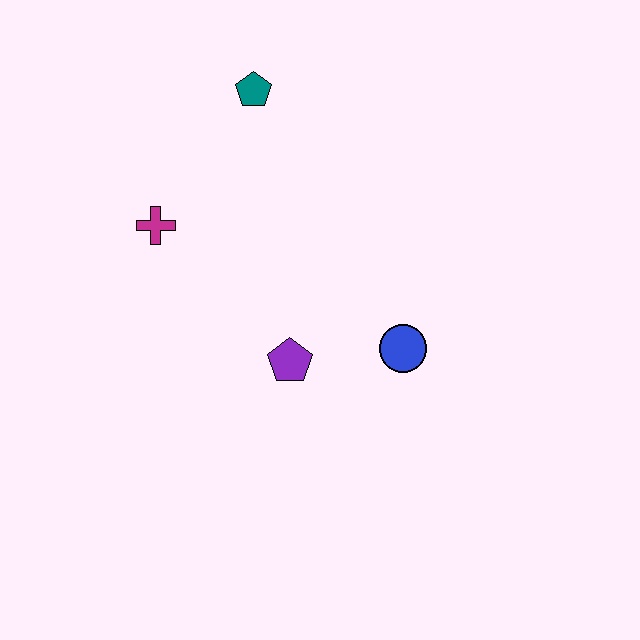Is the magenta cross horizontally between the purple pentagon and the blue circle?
No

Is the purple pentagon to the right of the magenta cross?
Yes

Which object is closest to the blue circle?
The purple pentagon is closest to the blue circle.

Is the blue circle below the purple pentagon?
No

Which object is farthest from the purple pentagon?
The teal pentagon is farthest from the purple pentagon.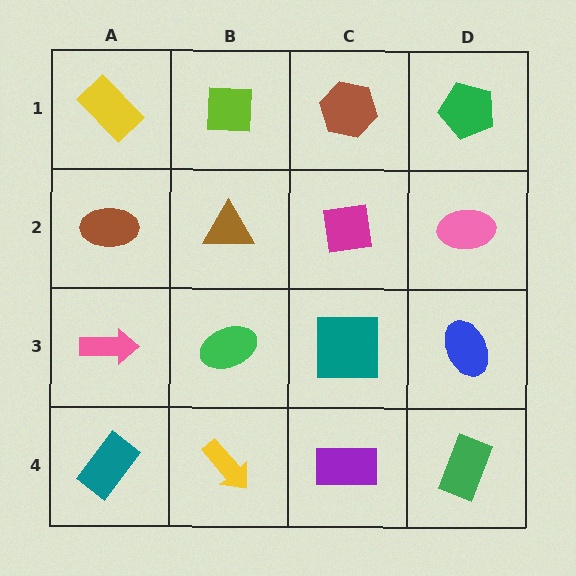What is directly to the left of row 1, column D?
A brown hexagon.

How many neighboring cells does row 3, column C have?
4.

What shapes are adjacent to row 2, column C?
A brown hexagon (row 1, column C), a teal square (row 3, column C), a brown triangle (row 2, column B), a pink ellipse (row 2, column D).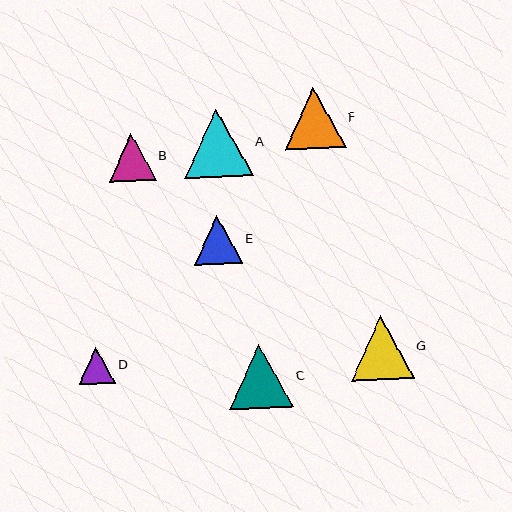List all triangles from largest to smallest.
From largest to smallest: A, C, G, F, E, B, D.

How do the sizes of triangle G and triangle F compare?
Triangle G and triangle F are approximately the same size.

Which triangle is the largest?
Triangle A is the largest with a size of approximately 69 pixels.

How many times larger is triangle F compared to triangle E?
Triangle F is approximately 1.3 times the size of triangle E.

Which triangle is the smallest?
Triangle D is the smallest with a size of approximately 37 pixels.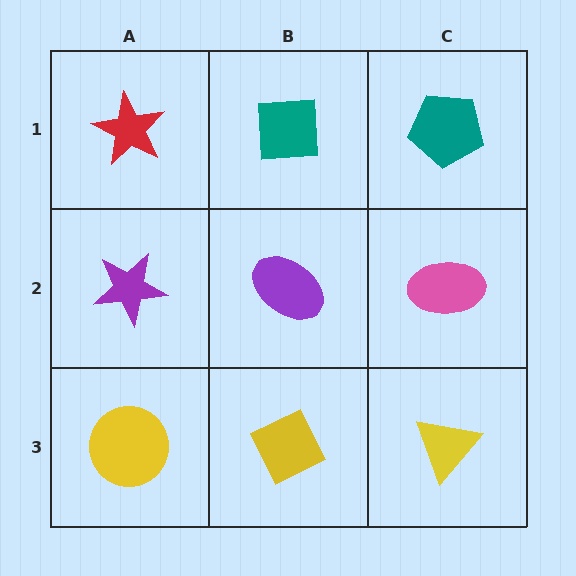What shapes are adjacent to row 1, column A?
A purple star (row 2, column A), a teal square (row 1, column B).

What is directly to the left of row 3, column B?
A yellow circle.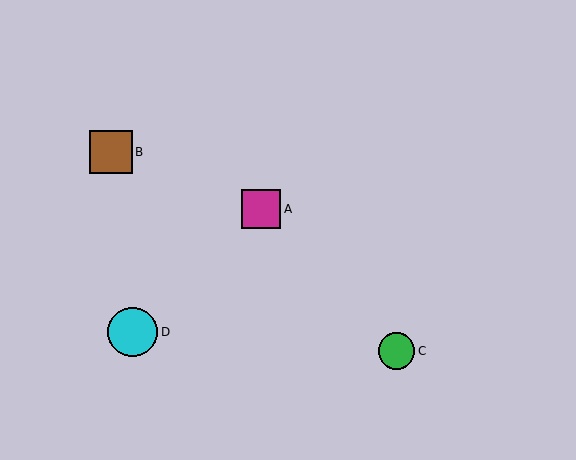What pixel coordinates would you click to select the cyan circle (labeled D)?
Click at (133, 332) to select the cyan circle D.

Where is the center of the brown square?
The center of the brown square is at (111, 152).